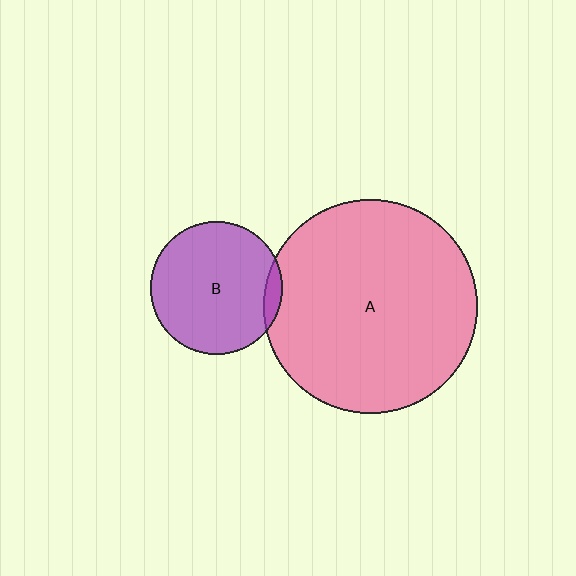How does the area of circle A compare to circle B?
Approximately 2.6 times.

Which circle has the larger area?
Circle A (pink).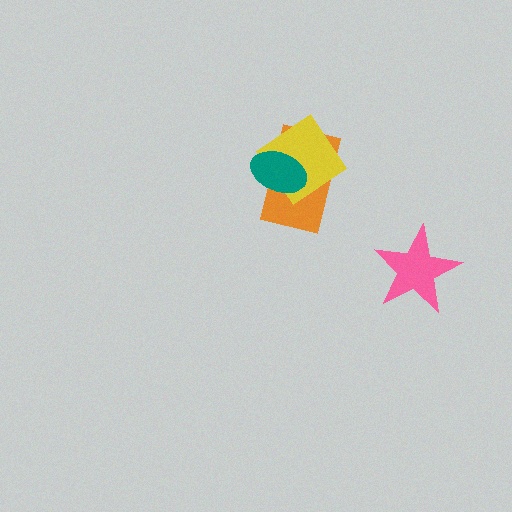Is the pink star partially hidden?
No, no other shape covers it.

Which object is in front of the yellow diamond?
The teal ellipse is in front of the yellow diamond.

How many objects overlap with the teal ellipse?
2 objects overlap with the teal ellipse.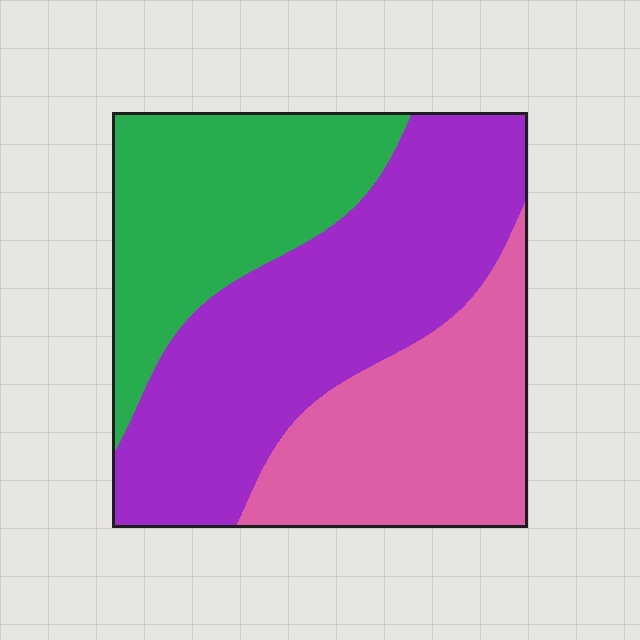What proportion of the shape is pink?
Pink covers around 30% of the shape.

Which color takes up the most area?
Purple, at roughly 45%.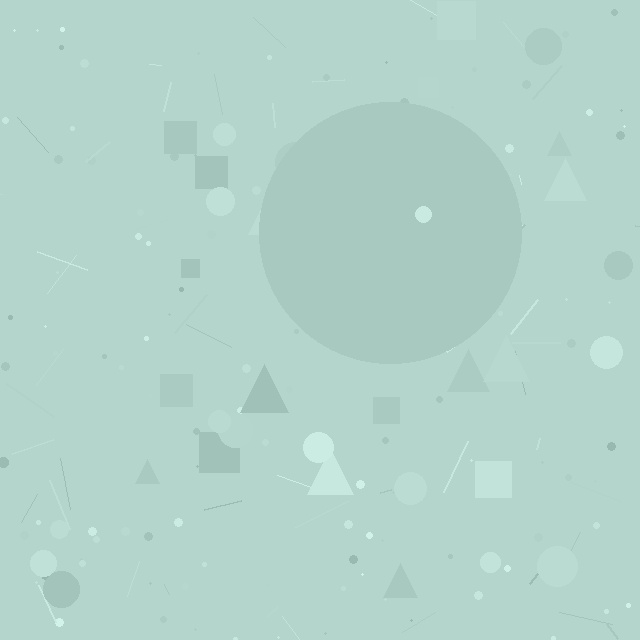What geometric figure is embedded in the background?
A circle is embedded in the background.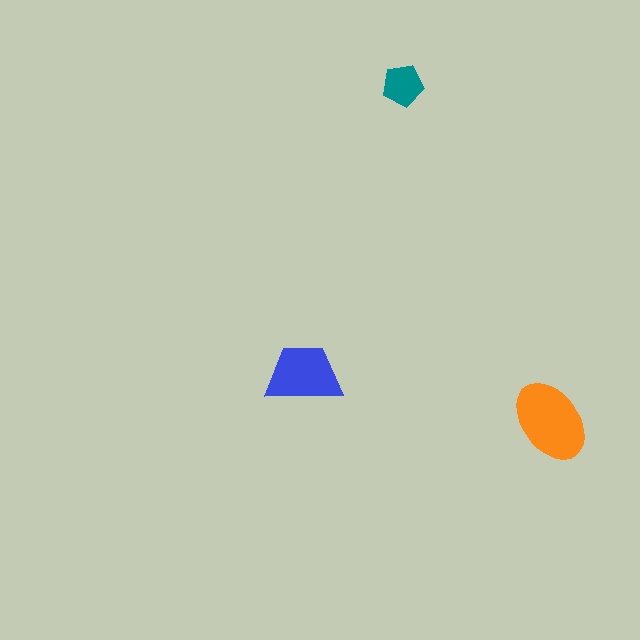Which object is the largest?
The orange ellipse.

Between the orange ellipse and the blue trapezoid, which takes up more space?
The orange ellipse.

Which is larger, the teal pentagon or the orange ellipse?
The orange ellipse.